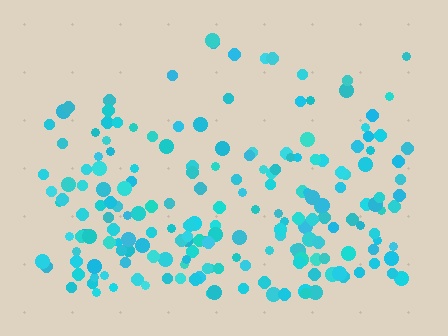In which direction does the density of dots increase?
From top to bottom, with the bottom side densest.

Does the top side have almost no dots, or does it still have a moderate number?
Still a moderate number, just noticeably fewer than the bottom.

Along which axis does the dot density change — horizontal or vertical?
Vertical.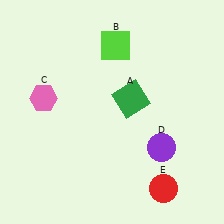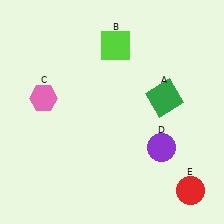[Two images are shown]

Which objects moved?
The objects that moved are: the green square (A), the red circle (E).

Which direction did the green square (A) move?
The green square (A) moved right.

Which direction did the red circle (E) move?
The red circle (E) moved right.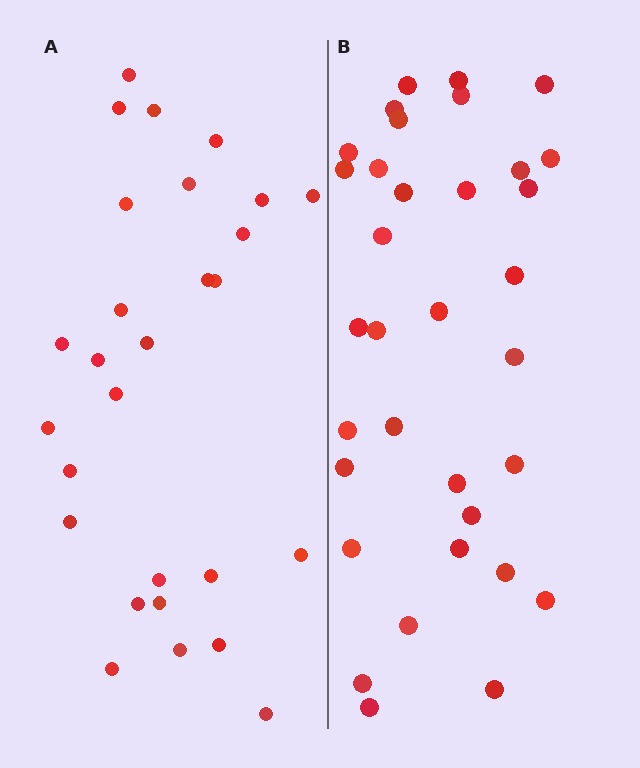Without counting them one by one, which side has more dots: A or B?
Region B (the right region) has more dots.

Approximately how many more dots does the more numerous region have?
Region B has about 6 more dots than region A.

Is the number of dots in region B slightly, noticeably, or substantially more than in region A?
Region B has only slightly more — the two regions are fairly close. The ratio is roughly 1.2 to 1.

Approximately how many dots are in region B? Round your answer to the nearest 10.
About 30 dots. (The exact count is 34, which rounds to 30.)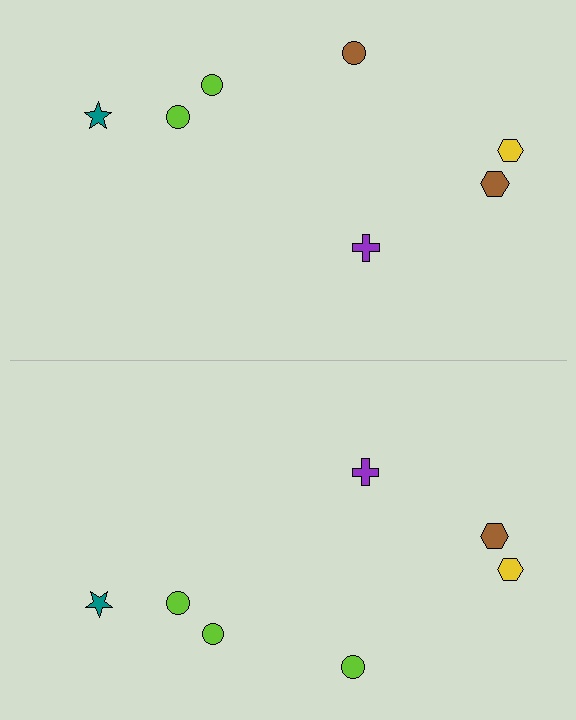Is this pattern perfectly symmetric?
No, the pattern is not perfectly symmetric. The lime circle on the bottom side breaks the symmetry — its mirror counterpart is brown.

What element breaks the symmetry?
The lime circle on the bottom side breaks the symmetry — its mirror counterpart is brown.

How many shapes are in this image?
There are 14 shapes in this image.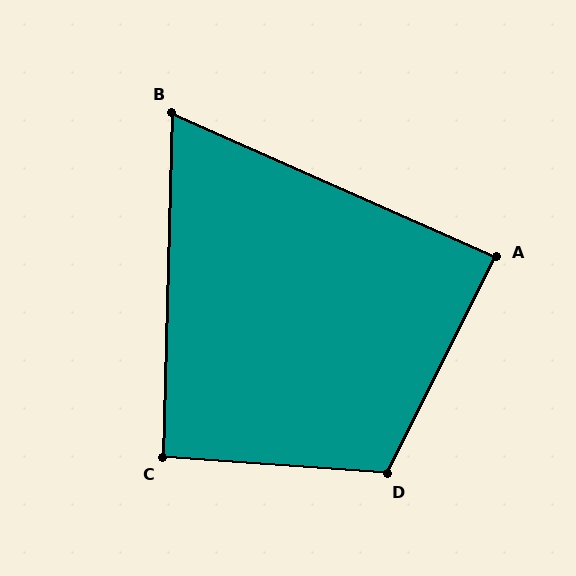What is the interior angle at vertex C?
Approximately 93 degrees (approximately right).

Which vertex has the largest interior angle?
D, at approximately 112 degrees.